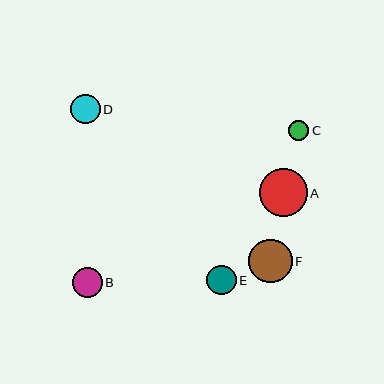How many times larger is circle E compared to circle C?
Circle E is approximately 1.5 times the size of circle C.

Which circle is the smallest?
Circle C is the smallest with a size of approximately 20 pixels.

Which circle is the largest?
Circle A is the largest with a size of approximately 48 pixels.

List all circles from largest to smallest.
From largest to smallest: A, F, B, D, E, C.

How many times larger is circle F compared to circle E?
Circle F is approximately 1.5 times the size of circle E.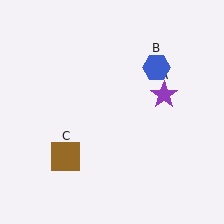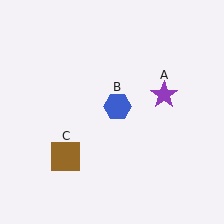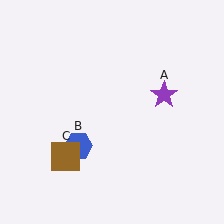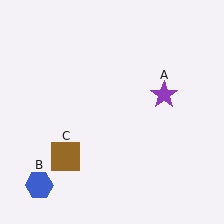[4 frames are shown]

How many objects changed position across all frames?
1 object changed position: blue hexagon (object B).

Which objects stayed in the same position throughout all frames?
Purple star (object A) and brown square (object C) remained stationary.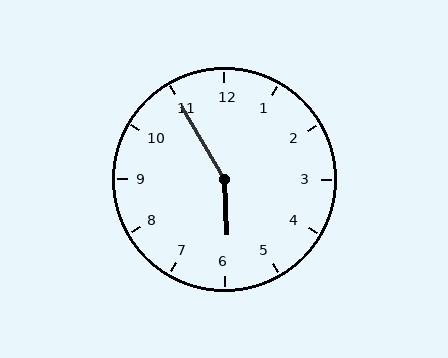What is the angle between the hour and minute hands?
Approximately 152 degrees.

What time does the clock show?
5:55.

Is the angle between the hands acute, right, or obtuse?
It is obtuse.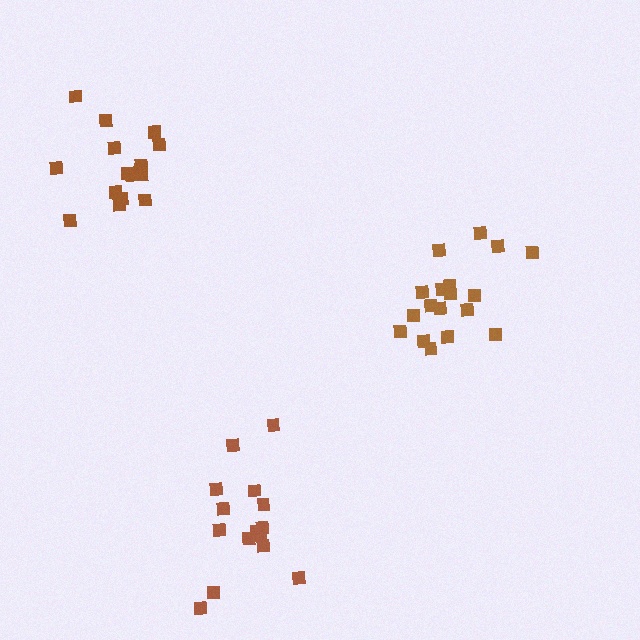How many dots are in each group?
Group 1: 15 dots, Group 2: 18 dots, Group 3: 16 dots (49 total).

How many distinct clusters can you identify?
There are 3 distinct clusters.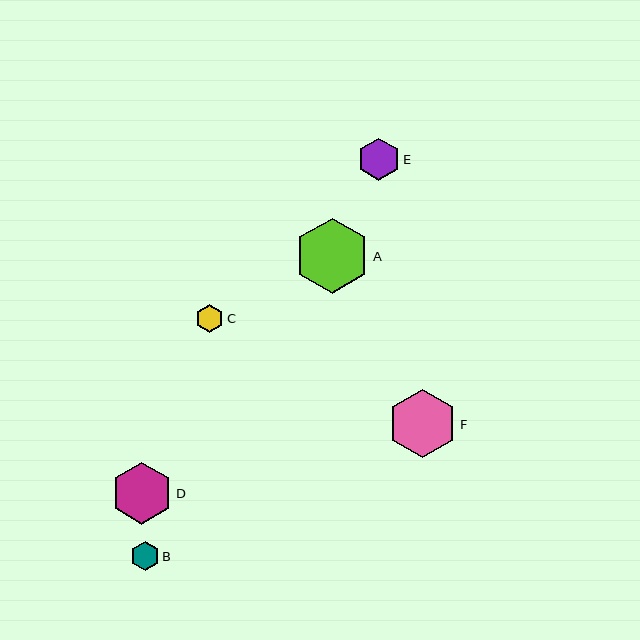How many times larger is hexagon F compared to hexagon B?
Hexagon F is approximately 2.4 times the size of hexagon B.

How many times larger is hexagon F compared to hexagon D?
Hexagon F is approximately 1.1 times the size of hexagon D.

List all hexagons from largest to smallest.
From largest to smallest: A, F, D, E, B, C.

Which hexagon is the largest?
Hexagon A is the largest with a size of approximately 75 pixels.